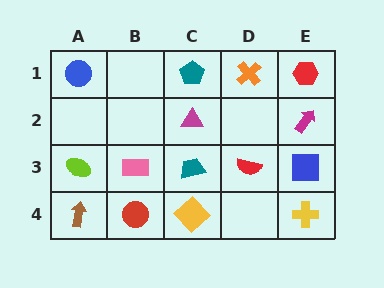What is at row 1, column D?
An orange cross.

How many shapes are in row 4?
4 shapes.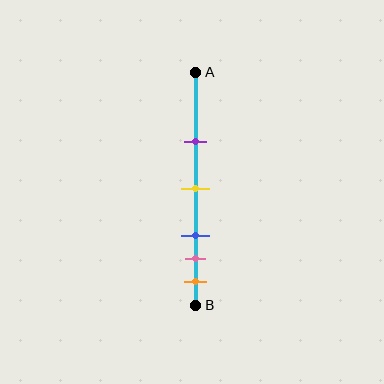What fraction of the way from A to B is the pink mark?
The pink mark is approximately 80% (0.8) of the way from A to B.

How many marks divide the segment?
There are 5 marks dividing the segment.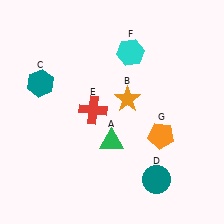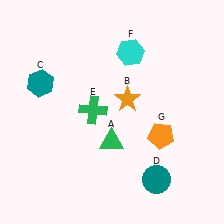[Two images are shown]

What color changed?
The cross (E) changed from red in Image 1 to green in Image 2.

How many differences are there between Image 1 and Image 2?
There is 1 difference between the two images.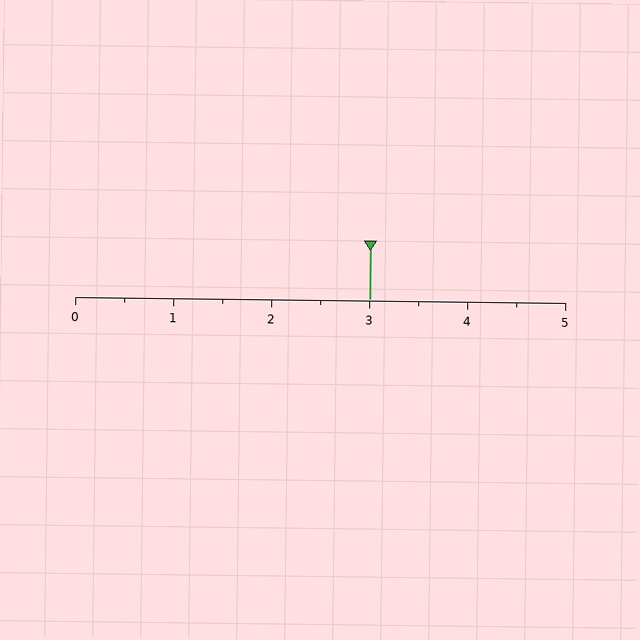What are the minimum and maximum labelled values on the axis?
The axis runs from 0 to 5.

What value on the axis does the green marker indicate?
The marker indicates approximately 3.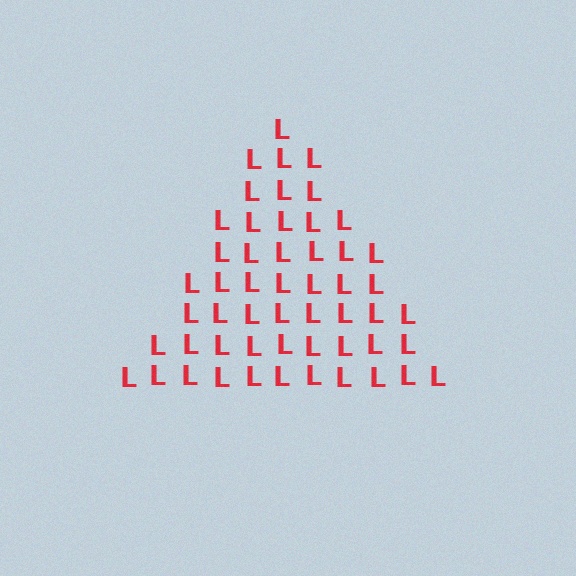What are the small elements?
The small elements are letter L's.